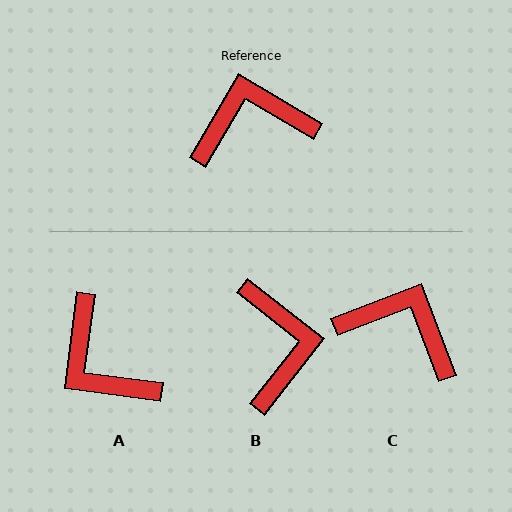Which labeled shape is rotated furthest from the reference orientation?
A, about 113 degrees away.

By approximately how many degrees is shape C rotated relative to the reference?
Approximately 39 degrees clockwise.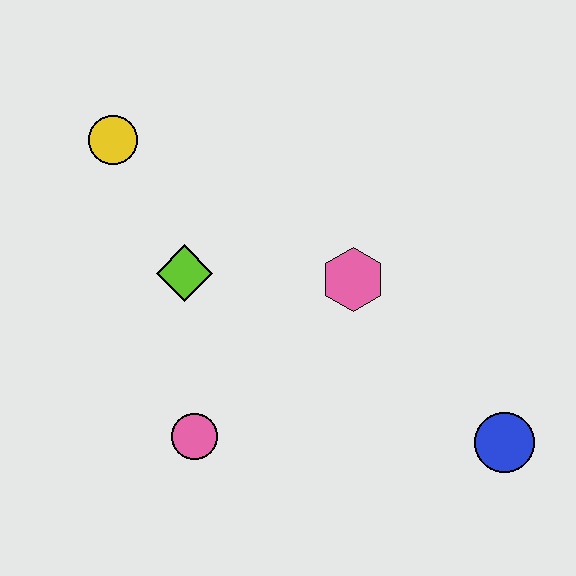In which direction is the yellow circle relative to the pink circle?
The yellow circle is above the pink circle.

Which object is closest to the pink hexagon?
The lime diamond is closest to the pink hexagon.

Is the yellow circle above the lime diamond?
Yes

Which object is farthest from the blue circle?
The yellow circle is farthest from the blue circle.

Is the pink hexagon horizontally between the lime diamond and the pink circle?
No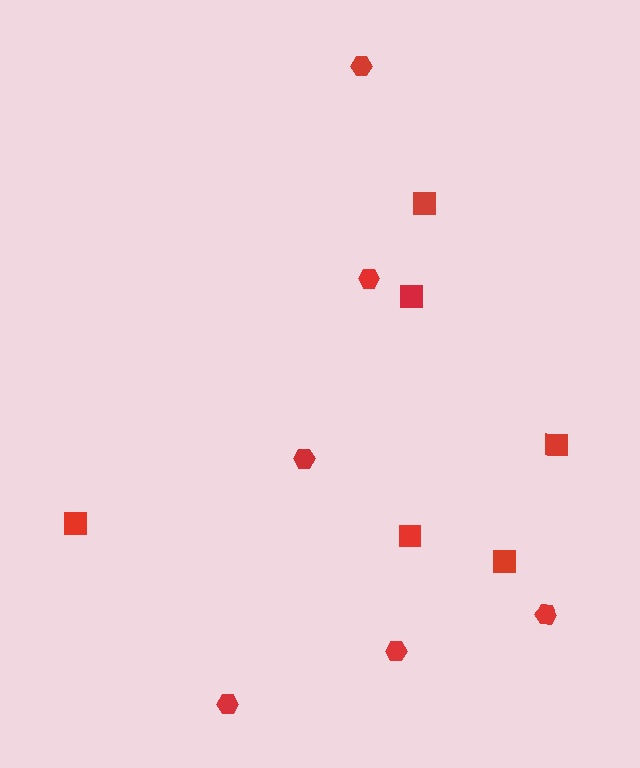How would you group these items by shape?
There are 2 groups: one group of hexagons (6) and one group of squares (6).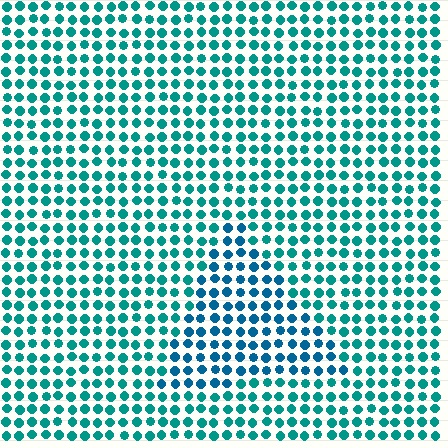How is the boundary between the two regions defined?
The boundary is defined purely by a slight shift in hue (about 26 degrees). Spacing, size, and orientation are identical on both sides.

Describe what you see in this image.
The image is filled with small teal elements in a uniform arrangement. A triangle-shaped region is visible where the elements are tinted to a slightly different hue, forming a subtle color boundary.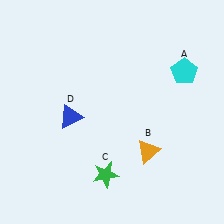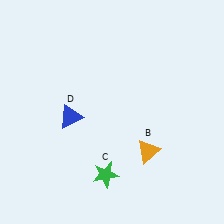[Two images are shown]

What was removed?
The cyan pentagon (A) was removed in Image 2.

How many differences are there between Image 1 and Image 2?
There is 1 difference between the two images.